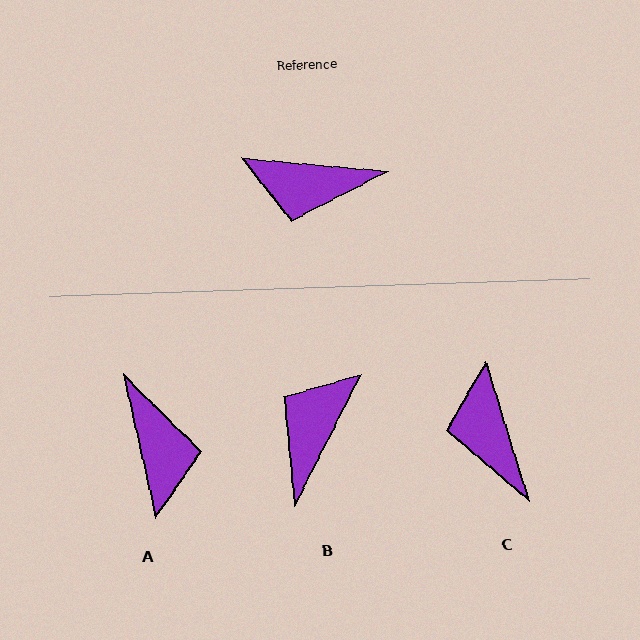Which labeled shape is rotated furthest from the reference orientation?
B, about 112 degrees away.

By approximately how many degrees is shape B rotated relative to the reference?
Approximately 112 degrees clockwise.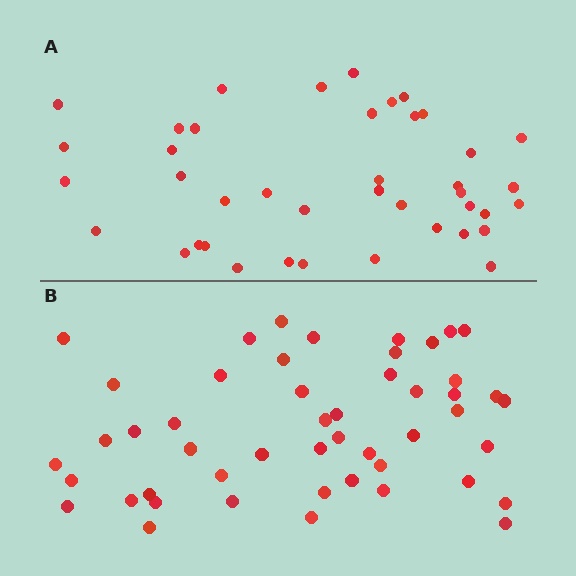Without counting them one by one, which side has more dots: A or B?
Region B (the bottom region) has more dots.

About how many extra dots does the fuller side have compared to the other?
Region B has roughly 8 or so more dots than region A.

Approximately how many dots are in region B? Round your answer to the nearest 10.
About 50 dots. (The exact count is 49, which rounds to 50.)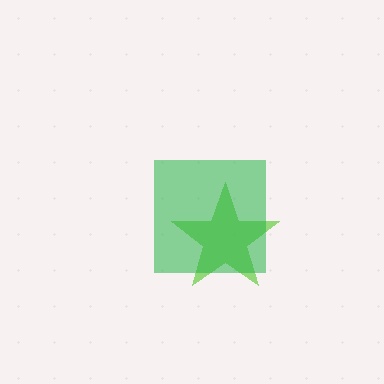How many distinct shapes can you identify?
There are 2 distinct shapes: a lime star, a green square.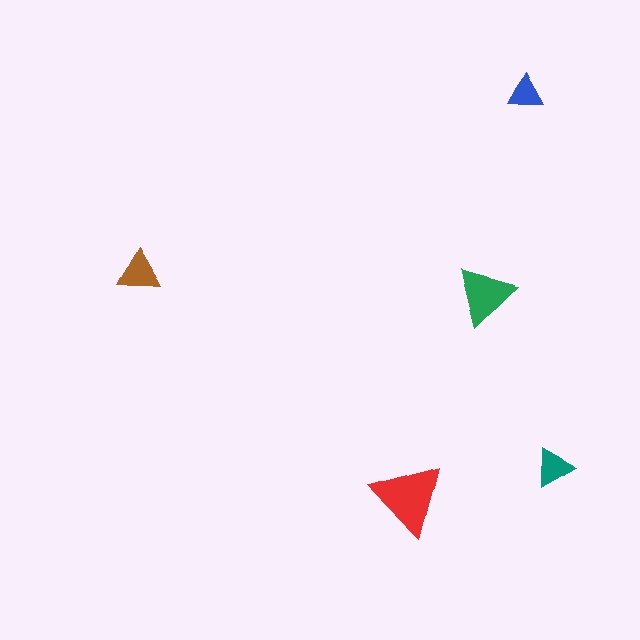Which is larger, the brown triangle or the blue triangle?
The brown one.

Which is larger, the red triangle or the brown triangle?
The red one.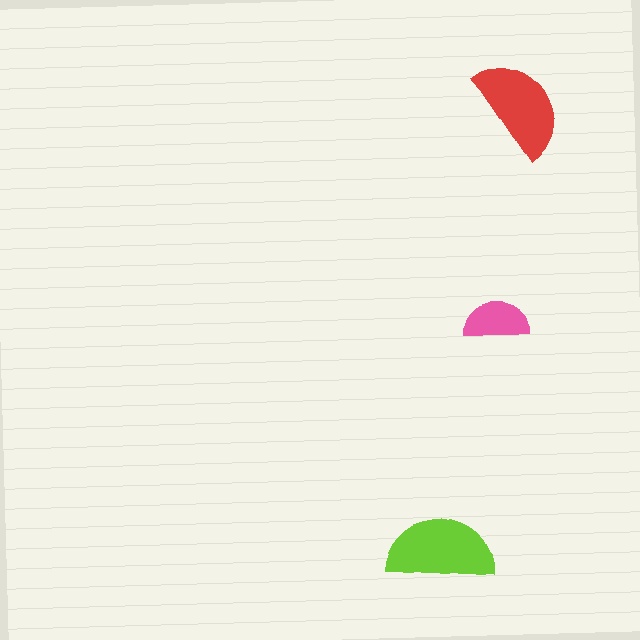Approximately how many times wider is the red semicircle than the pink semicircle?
About 1.5 times wider.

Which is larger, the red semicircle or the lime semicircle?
The lime one.